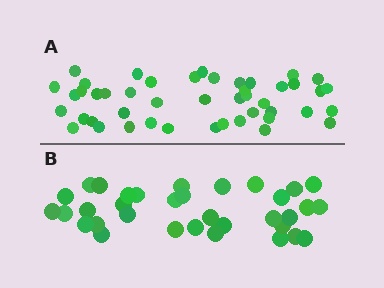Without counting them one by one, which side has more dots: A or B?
Region A (the top region) has more dots.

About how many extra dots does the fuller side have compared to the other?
Region A has roughly 12 or so more dots than region B.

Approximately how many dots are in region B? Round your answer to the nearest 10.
About 30 dots. (The exact count is 34, which rounds to 30.)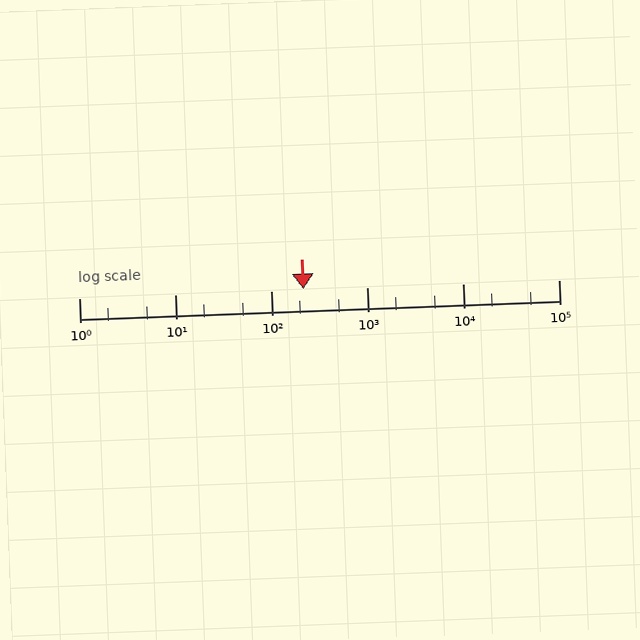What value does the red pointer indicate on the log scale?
The pointer indicates approximately 220.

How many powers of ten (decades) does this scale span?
The scale spans 5 decades, from 1 to 100000.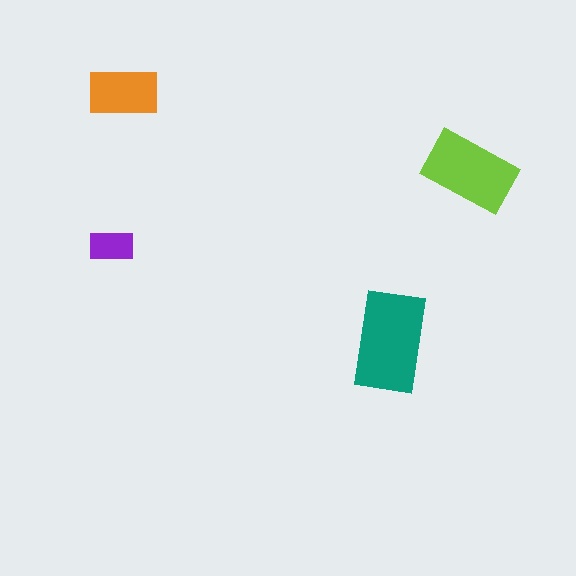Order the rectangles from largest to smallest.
the teal one, the lime one, the orange one, the purple one.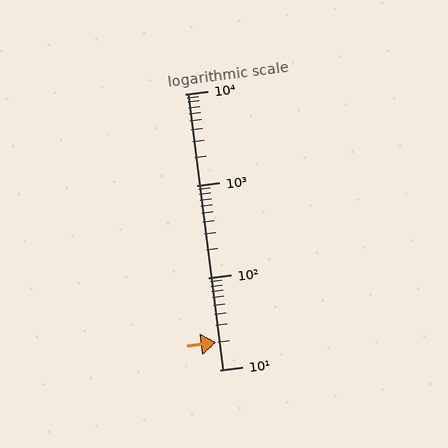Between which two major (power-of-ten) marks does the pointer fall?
The pointer is between 10 and 100.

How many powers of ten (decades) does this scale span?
The scale spans 3 decades, from 10 to 10000.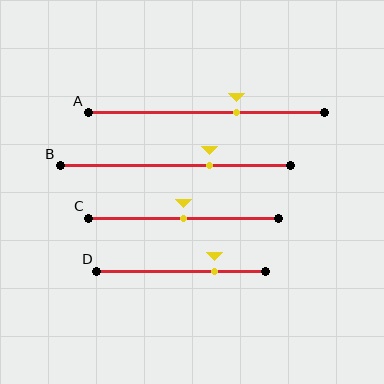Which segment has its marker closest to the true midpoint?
Segment C has its marker closest to the true midpoint.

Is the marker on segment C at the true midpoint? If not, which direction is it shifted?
Yes, the marker on segment C is at the true midpoint.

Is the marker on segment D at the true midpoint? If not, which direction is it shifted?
No, the marker on segment D is shifted to the right by about 20% of the segment length.